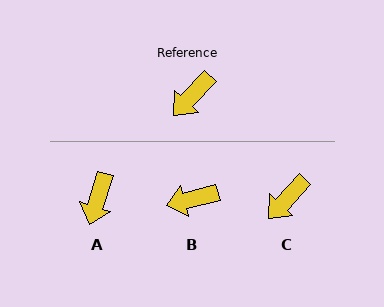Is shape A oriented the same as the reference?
No, it is off by about 26 degrees.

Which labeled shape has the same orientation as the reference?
C.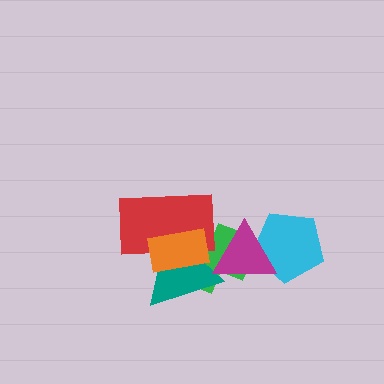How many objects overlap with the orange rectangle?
3 objects overlap with the orange rectangle.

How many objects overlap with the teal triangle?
4 objects overlap with the teal triangle.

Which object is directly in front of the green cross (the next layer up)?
The teal triangle is directly in front of the green cross.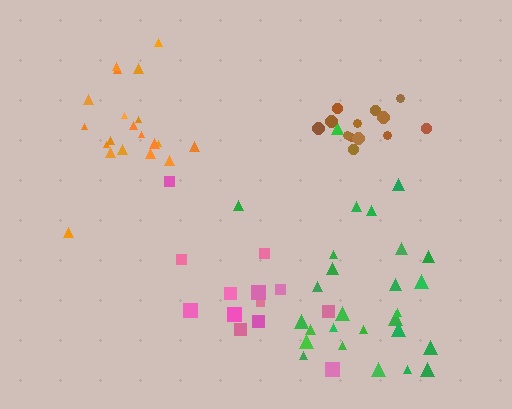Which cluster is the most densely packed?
Brown.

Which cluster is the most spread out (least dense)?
Pink.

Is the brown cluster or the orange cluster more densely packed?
Brown.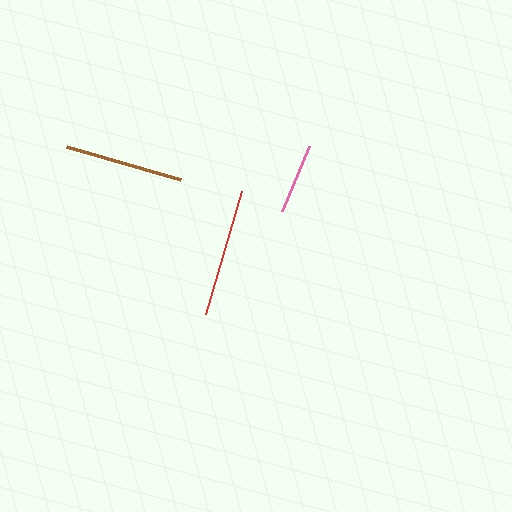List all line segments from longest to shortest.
From longest to shortest: red, brown, pink.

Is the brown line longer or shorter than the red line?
The red line is longer than the brown line.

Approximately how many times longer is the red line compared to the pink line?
The red line is approximately 1.8 times the length of the pink line.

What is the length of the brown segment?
The brown segment is approximately 119 pixels long.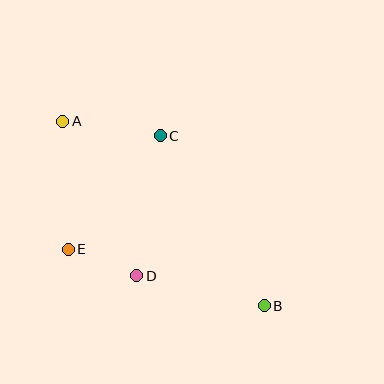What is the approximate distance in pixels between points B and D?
The distance between B and D is approximately 131 pixels.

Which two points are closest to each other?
Points D and E are closest to each other.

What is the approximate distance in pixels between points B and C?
The distance between B and C is approximately 199 pixels.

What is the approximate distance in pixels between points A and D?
The distance between A and D is approximately 171 pixels.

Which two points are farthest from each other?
Points A and B are farthest from each other.